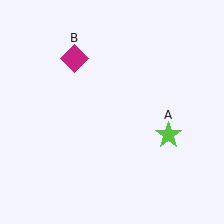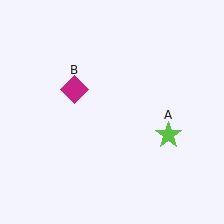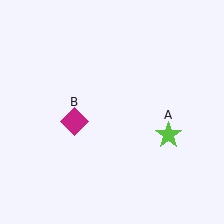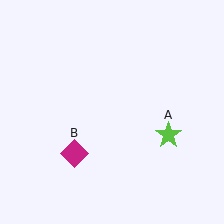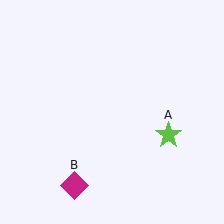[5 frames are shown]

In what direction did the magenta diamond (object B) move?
The magenta diamond (object B) moved down.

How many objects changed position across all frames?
1 object changed position: magenta diamond (object B).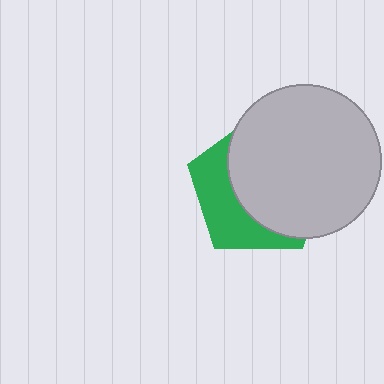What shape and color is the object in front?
The object in front is a light gray circle.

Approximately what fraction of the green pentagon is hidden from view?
Roughly 63% of the green pentagon is hidden behind the light gray circle.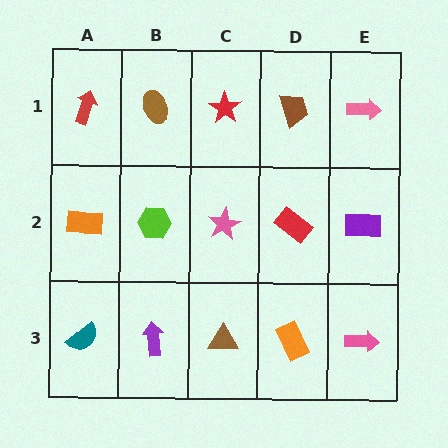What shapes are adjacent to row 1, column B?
A lime hexagon (row 2, column B), a red arrow (row 1, column A), a red star (row 1, column C).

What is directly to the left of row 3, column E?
An orange rectangle.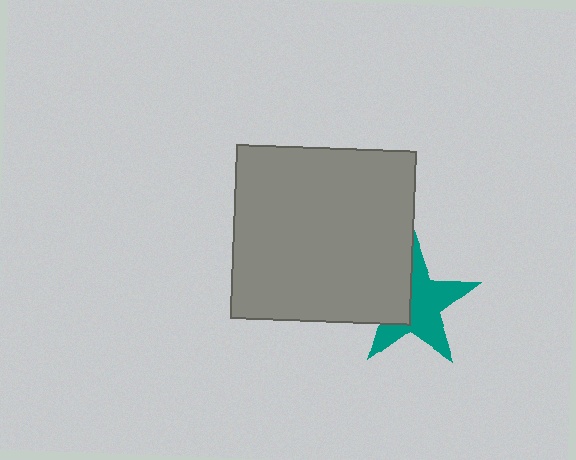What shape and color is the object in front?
The object in front is a gray rectangle.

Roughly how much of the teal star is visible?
About half of it is visible (roughly 63%).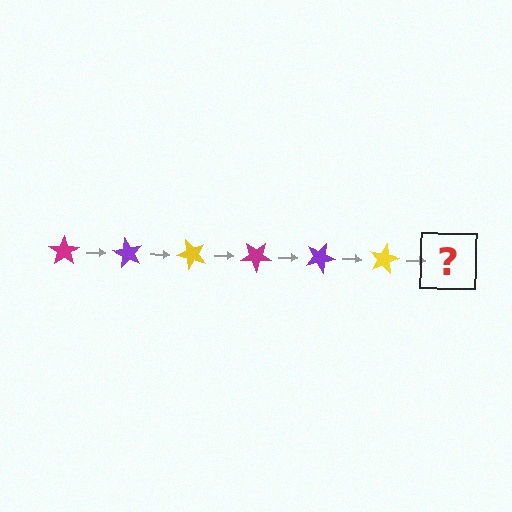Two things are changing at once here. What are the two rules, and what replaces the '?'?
The two rules are that it rotates 60 degrees each step and the color cycles through magenta, purple, and yellow. The '?' should be a magenta star, rotated 360 degrees from the start.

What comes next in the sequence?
The next element should be a magenta star, rotated 360 degrees from the start.